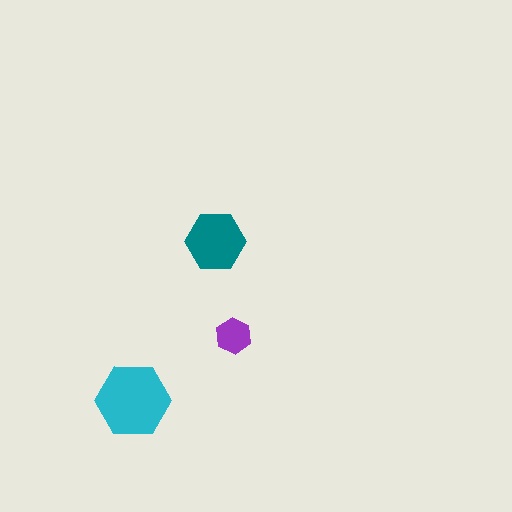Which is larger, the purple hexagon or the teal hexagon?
The teal one.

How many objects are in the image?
There are 3 objects in the image.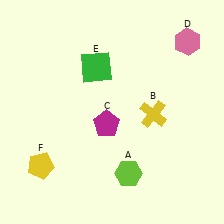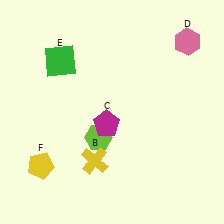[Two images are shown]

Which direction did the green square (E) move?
The green square (E) moved left.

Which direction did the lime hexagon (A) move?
The lime hexagon (A) moved up.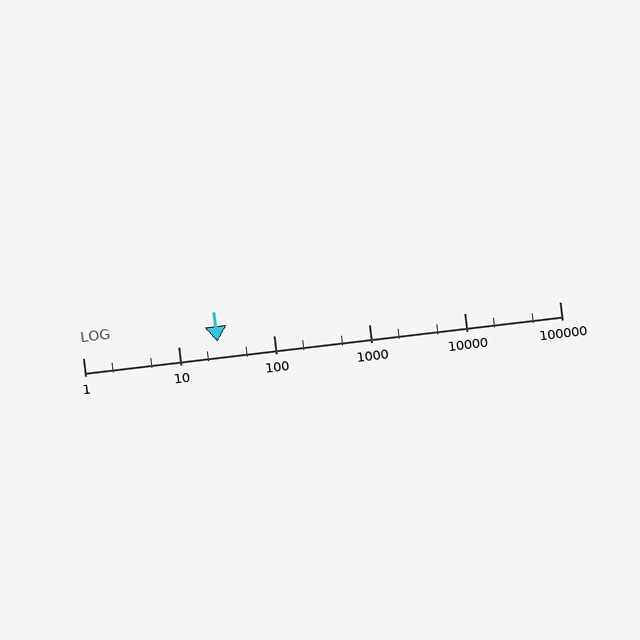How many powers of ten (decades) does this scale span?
The scale spans 5 decades, from 1 to 100000.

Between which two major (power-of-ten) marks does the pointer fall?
The pointer is between 10 and 100.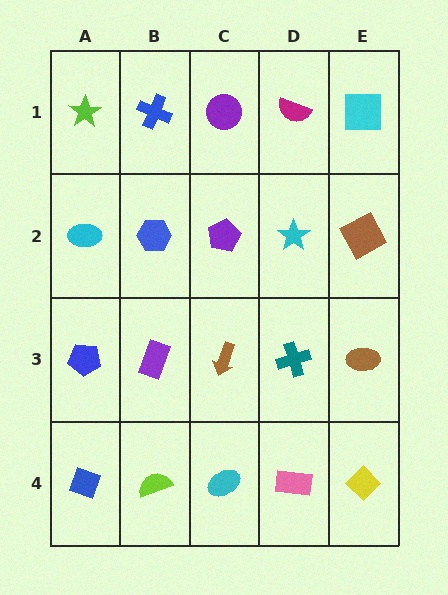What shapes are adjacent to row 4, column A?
A blue pentagon (row 3, column A), a lime semicircle (row 4, column B).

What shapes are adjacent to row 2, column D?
A magenta semicircle (row 1, column D), a teal cross (row 3, column D), a purple pentagon (row 2, column C), a brown square (row 2, column E).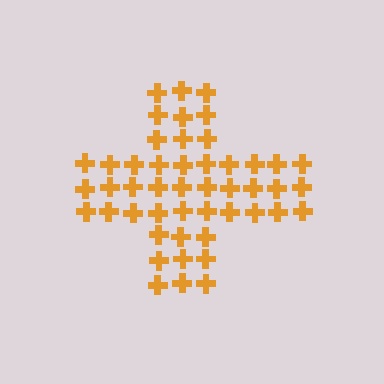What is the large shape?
The large shape is a cross.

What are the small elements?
The small elements are crosses.